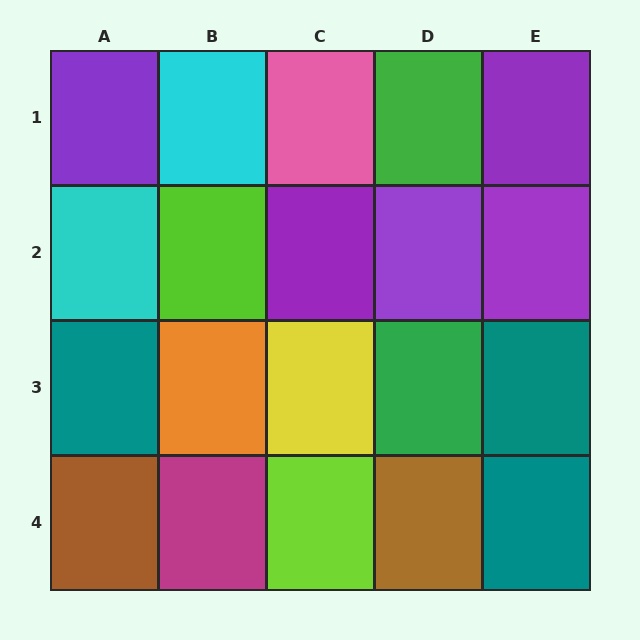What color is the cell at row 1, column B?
Cyan.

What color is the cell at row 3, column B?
Orange.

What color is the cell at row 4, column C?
Lime.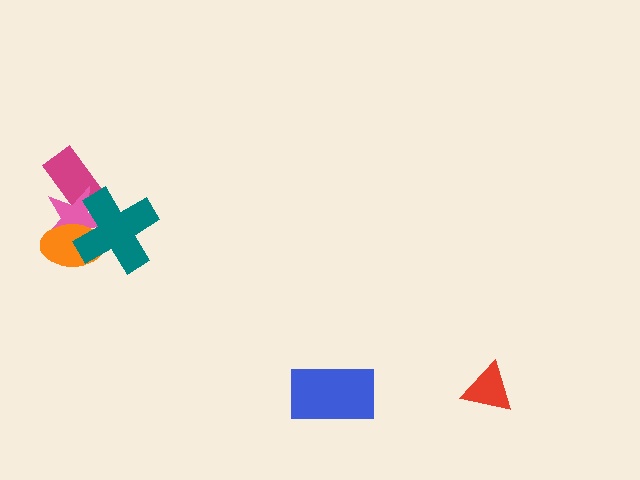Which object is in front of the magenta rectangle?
The pink star is in front of the magenta rectangle.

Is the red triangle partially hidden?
No, no other shape covers it.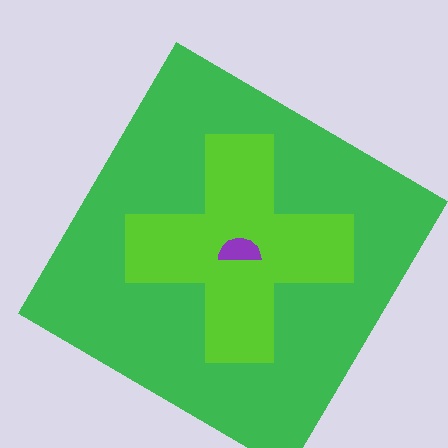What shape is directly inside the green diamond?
The lime cross.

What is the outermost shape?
The green diamond.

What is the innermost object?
The purple semicircle.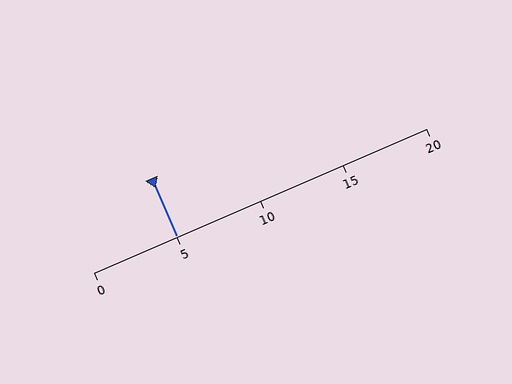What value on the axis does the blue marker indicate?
The marker indicates approximately 5.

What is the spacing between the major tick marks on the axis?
The major ticks are spaced 5 apart.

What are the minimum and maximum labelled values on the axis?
The axis runs from 0 to 20.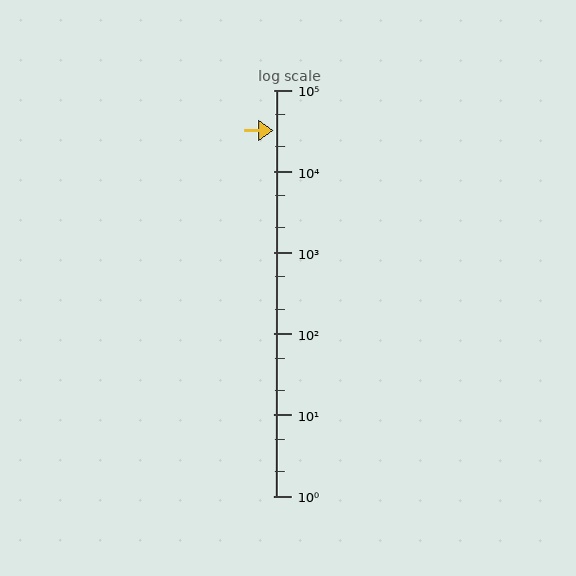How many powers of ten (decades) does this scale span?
The scale spans 5 decades, from 1 to 100000.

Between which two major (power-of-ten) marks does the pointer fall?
The pointer is between 10000 and 100000.